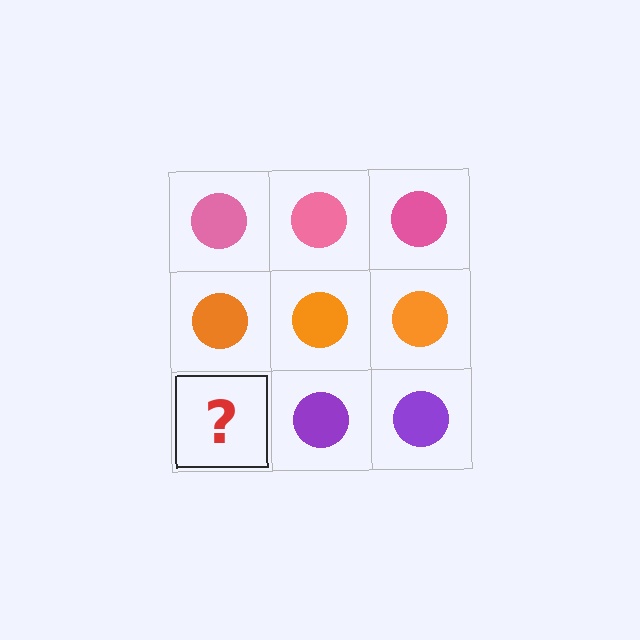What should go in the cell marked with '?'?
The missing cell should contain a purple circle.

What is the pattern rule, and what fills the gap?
The rule is that each row has a consistent color. The gap should be filled with a purple circle.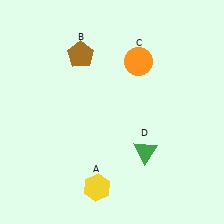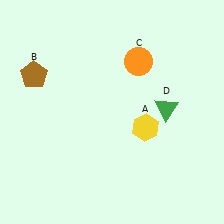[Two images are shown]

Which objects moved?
The objects that moved are: the yellow hexagon (A), the brown pentagon (B), the green triangle (D).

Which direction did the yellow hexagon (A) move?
The yellow hexagon (A) moved up.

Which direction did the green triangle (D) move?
The green triangle (D) moved up.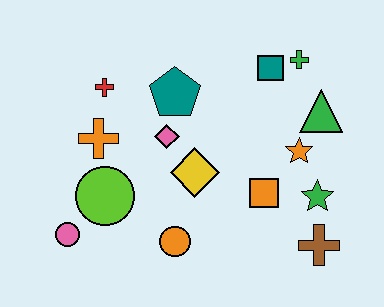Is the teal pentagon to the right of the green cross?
No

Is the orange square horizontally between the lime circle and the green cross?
Yes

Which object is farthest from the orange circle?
The green cross is farthest from the orange circle.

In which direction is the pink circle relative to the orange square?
The pink circle is to the left of the orange square.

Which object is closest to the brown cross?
The green star is closest to the brown cross.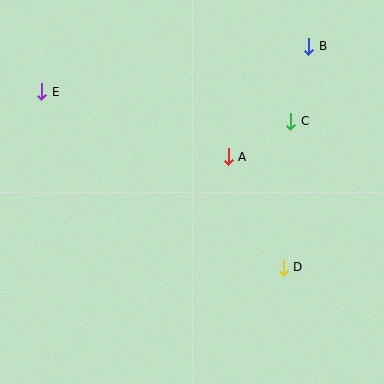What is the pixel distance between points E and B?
The distance between E and B is 271 pixels.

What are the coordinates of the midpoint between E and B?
The midpoint between E and B is at (175, 69).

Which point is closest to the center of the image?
Point A at (228, 157) is closest to the center.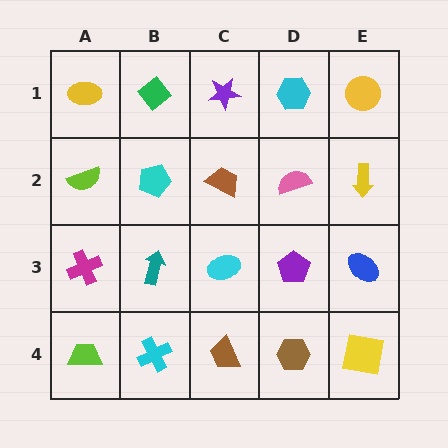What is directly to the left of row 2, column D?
A brown trapezoid.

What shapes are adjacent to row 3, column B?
A cyan pentagon (row 2, column B), a cyan cross (row 4, column B), a magenta cross (row 3, column A), a cyan ellipse (row 3, column C).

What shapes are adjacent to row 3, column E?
A yellow arrow (row 2, column E), a yellow square (row 4, column E), a purple pentagon (row 3, column D).